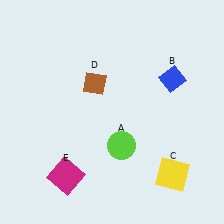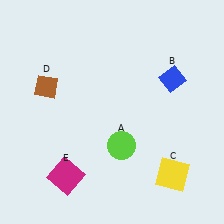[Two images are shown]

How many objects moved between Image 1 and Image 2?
1 object moved between the two images.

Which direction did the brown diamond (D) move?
The brown diamond (D) moved left.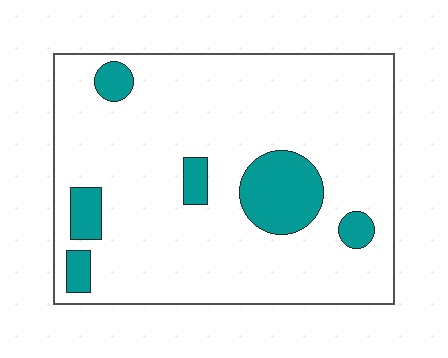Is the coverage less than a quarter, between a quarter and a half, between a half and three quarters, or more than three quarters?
Less than a quarter.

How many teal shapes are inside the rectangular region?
6.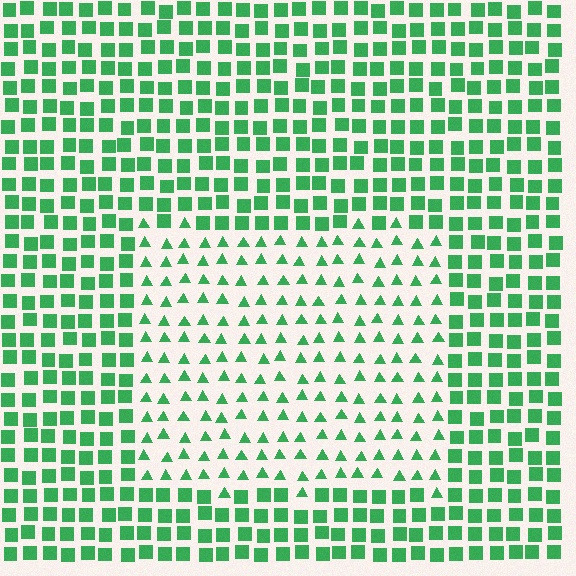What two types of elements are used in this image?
The image uses triangles inside the rectangle region and squares outside it.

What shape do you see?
I see a rectangle.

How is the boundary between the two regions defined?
The boundary is defined by a change in element shape: triangles inside vs. squares outside. All elements share the same color and spacing.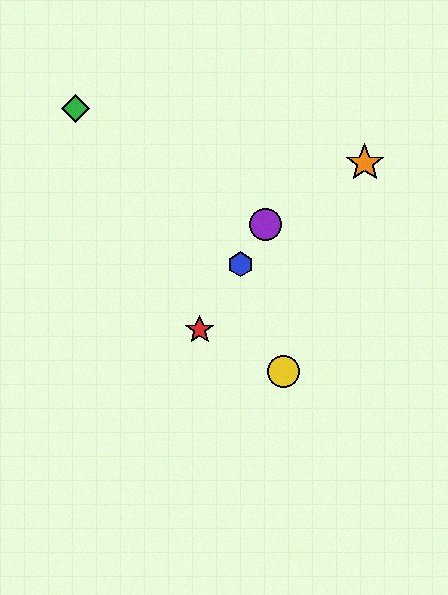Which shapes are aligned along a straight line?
The red star, the blue hexagon, the purple circle are aligned along a straight line.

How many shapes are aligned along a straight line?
3 shapes (the red star, the blue hexagon, the purple circle) are aligned along a straight line.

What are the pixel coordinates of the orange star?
The orange star is at (365, 163).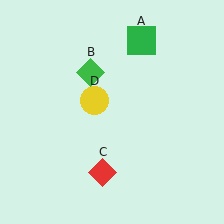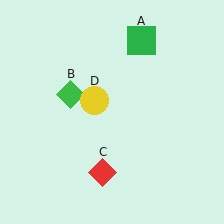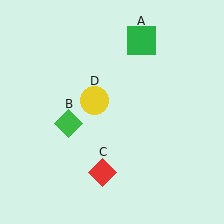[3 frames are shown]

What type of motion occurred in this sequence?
The green diamond (object B) rotated counterclockwise around the center of the scene.